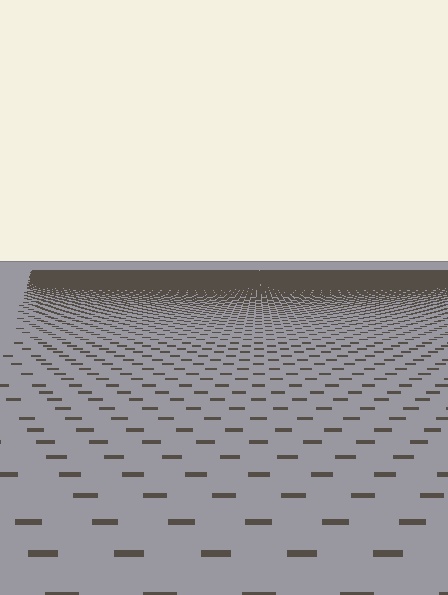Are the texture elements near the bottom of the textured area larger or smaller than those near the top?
Larger. Near the bottom, elements are closer to the viewer and appear at a bigger on-screen size.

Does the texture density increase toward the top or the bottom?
Density increases toward the top.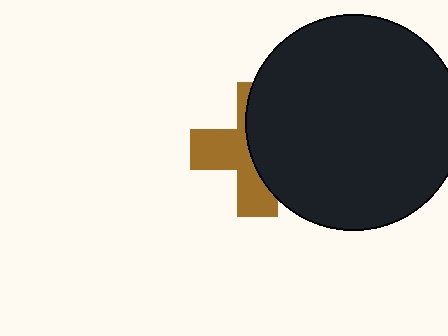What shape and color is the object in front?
The object in front is a black circle.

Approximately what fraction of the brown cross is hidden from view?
Roughly 52% of the brown cross is hidden behind the black circle.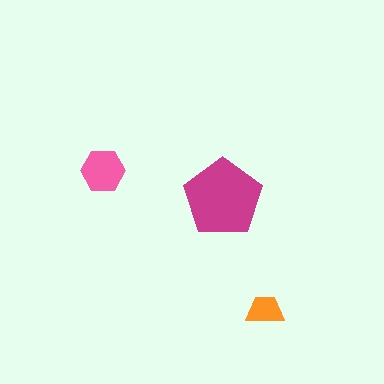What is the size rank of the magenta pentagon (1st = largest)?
1st.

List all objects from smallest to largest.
The orange trapezoid, the pink hexagon, the magenta pentagon.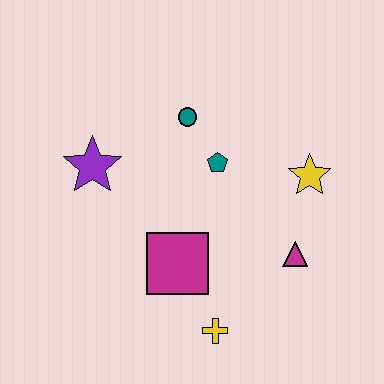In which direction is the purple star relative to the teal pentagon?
The purple star is to the left of the teal pentagon.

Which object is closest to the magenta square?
The yellow cross is closest to the magenta square.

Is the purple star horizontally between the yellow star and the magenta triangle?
No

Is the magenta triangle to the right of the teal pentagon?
Yes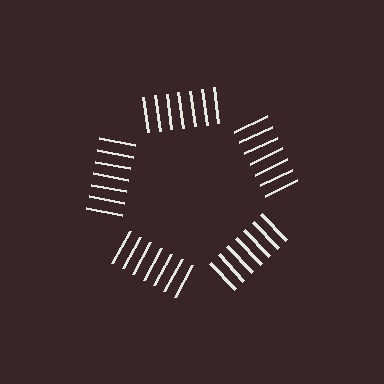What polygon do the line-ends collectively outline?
An illusory pentagon — the line segments terminate on its edges but no continuous stroke is drawn.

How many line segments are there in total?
35 — 7 along each of the 5 edges.